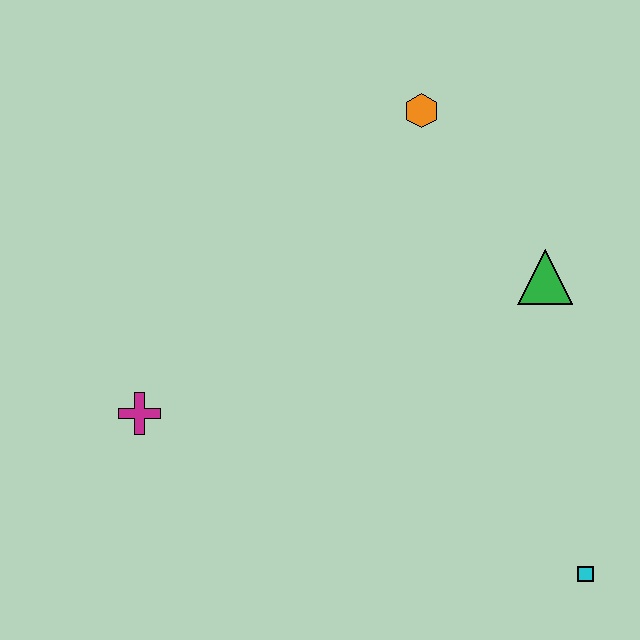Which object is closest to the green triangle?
The orange hexagon is closest to the green triangle.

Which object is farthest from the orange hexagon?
The cyan square is farthest from the orange hexagon.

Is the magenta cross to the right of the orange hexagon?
No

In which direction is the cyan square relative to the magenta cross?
The cyan square is to the right of the magenta cross.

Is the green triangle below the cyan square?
No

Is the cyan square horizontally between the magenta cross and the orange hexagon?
No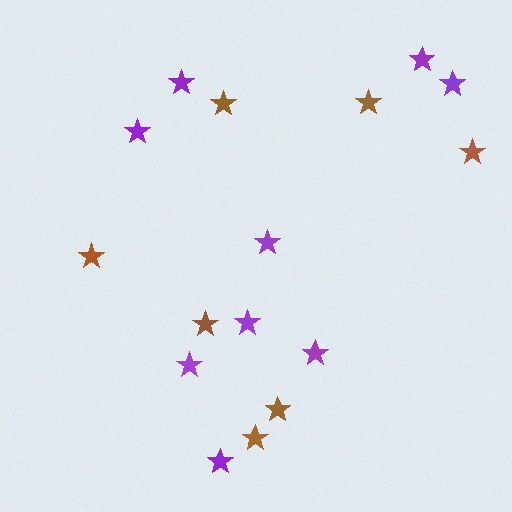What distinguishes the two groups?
There are 2 groups: one group of brown stars (7) and one group of purple stars (9).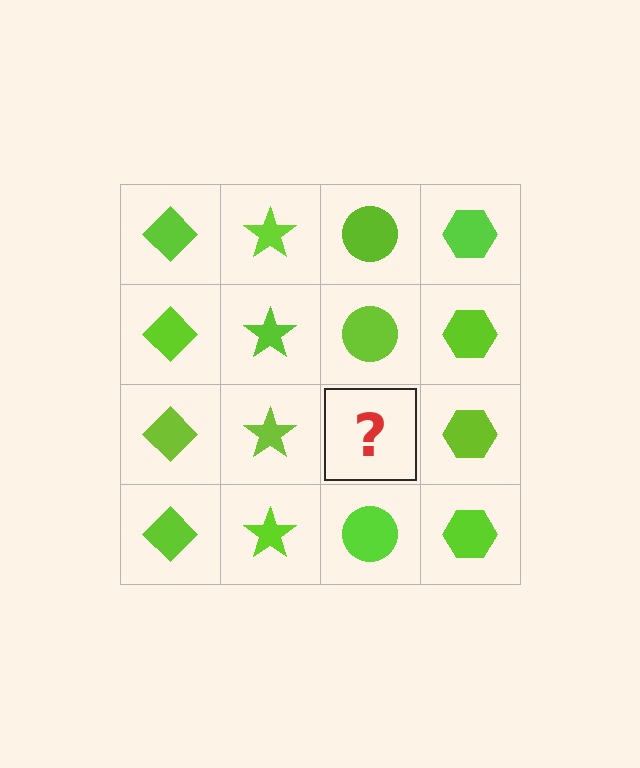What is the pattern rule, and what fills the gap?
The rule is that each column has a consistent shape. The gap should be filled with a lime circle.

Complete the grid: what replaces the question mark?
The question mark should be replaced with a lime circle.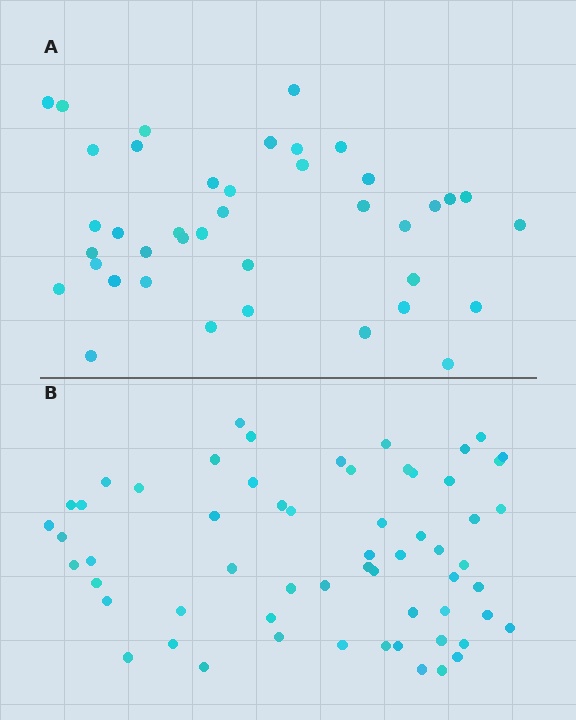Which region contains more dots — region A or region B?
Region B (the bottom region) has more dots.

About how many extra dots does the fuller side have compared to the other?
Region B has approximately 20 more dots than region A.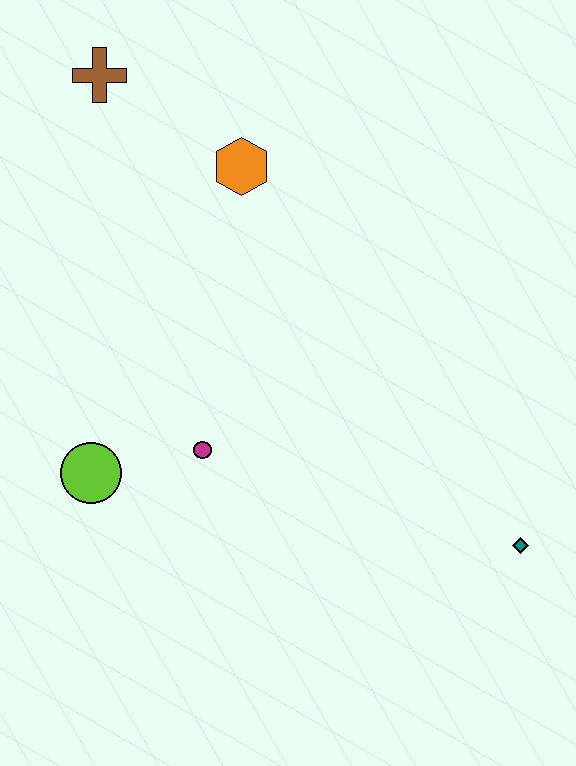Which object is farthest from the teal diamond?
The brown cross is farthest from the teal diamond.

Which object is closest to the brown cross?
The orange hexagon is closest to the brown cross.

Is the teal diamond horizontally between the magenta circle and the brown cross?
No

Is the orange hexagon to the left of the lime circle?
No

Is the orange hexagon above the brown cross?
No